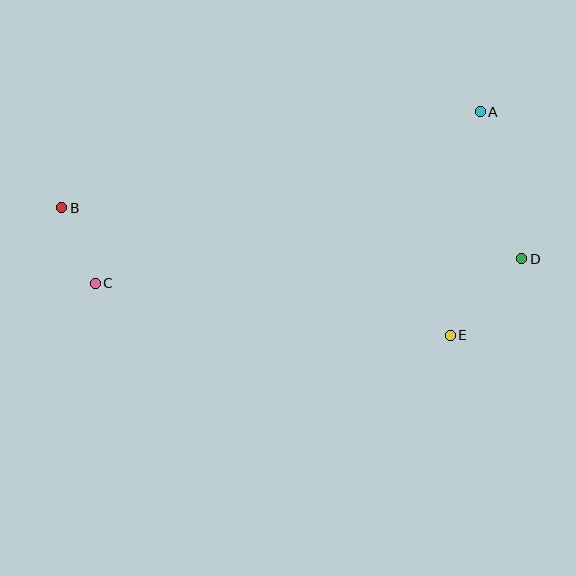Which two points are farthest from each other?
Points B and D are farthest from each other.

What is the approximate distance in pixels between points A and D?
The distance between A and D is approximately 153 pixels.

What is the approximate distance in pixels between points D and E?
The distance between D and E is approximately 105 pixels.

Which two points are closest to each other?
Points B and C are closest to each other.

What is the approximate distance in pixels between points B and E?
The distance between B and E is approximately 409 pixels.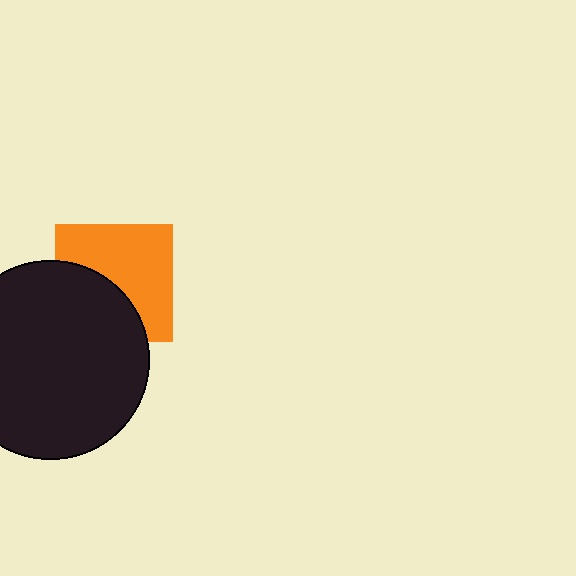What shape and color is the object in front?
The object in front is a black circle.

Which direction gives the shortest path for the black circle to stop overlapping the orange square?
Moving toward the lower-left gives the shortest separation.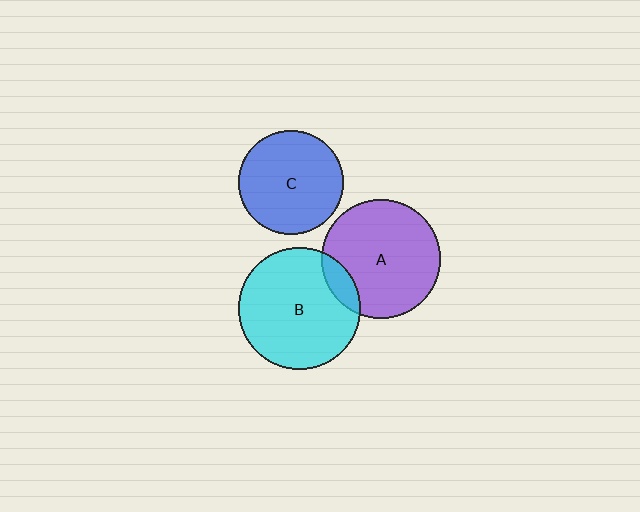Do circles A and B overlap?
Yes.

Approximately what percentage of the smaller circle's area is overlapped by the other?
Approximately 10%.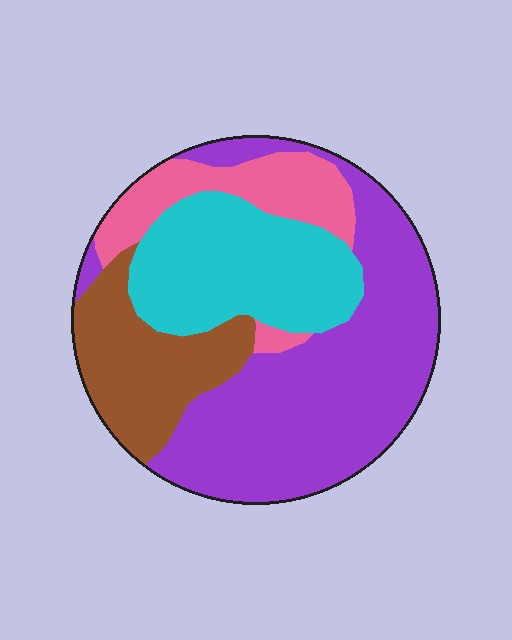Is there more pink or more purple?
Purple.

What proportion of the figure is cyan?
Cyan covers roughly 25% of the figure.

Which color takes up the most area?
Purple, at roughly 45%.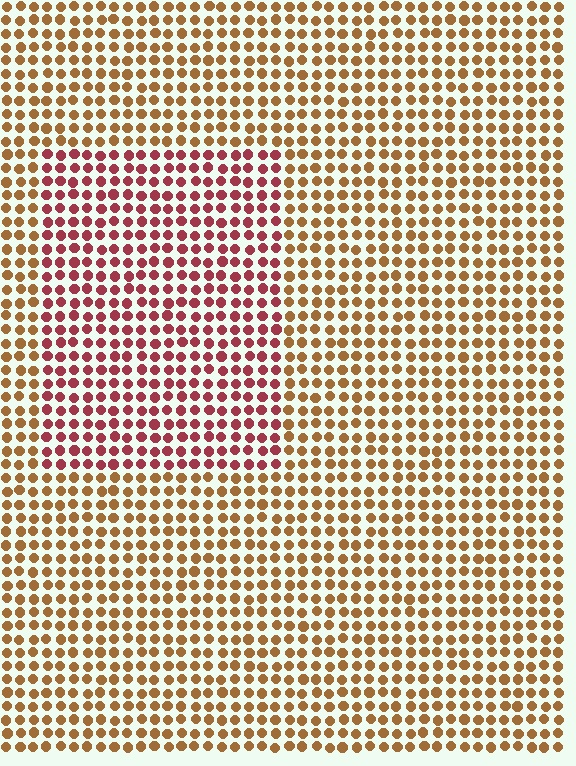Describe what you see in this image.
The image is filled with small brown elements in a uniform arrangement. A rectangle-shaped region is visible where the elements are tinted to a slightly different hue, forming a subtle color boundary.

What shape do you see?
I see a rectangle.